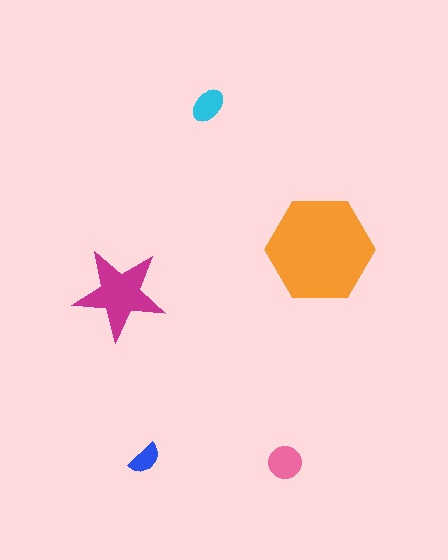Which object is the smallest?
The blue semicircle.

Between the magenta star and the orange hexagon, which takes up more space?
The orange hexagon.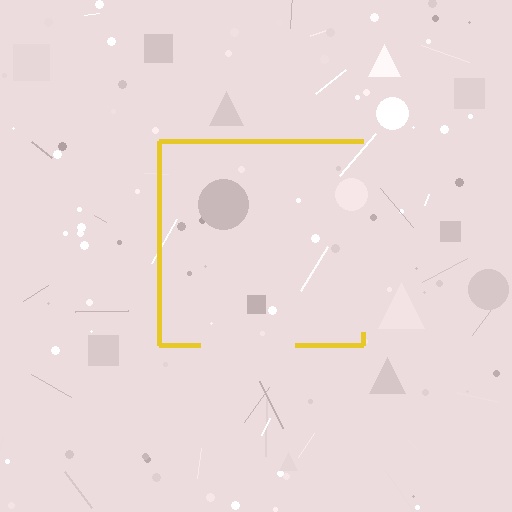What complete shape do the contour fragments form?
The contour fragments form a square.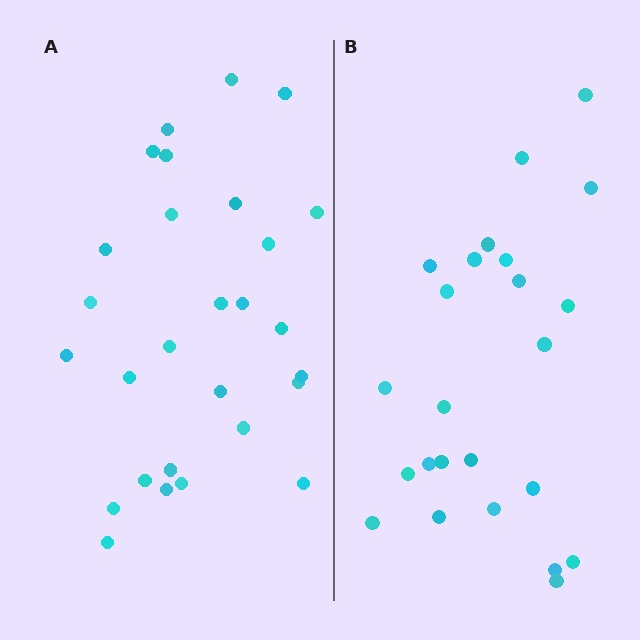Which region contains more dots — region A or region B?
Region A (the left region) has more dots.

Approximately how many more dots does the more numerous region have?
Region A has about 4 more dots than region B.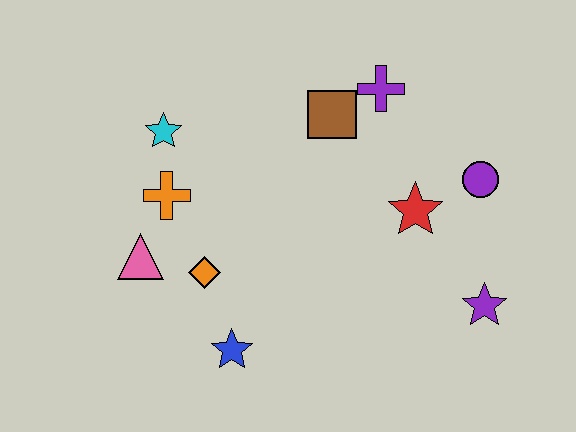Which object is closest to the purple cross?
The brown square is closest to the purple cross.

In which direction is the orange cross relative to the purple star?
The orange cross is to the left of the purple star.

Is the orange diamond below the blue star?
No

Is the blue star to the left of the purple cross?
Yes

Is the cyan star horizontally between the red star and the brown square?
No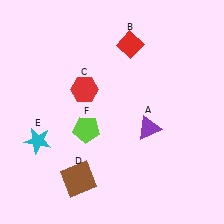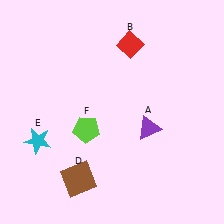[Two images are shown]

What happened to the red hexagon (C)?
The red hexagon (C) was removed in Image 2. It was in the top-left area of Image 1.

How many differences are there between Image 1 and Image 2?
There is 1 difference between the two images.